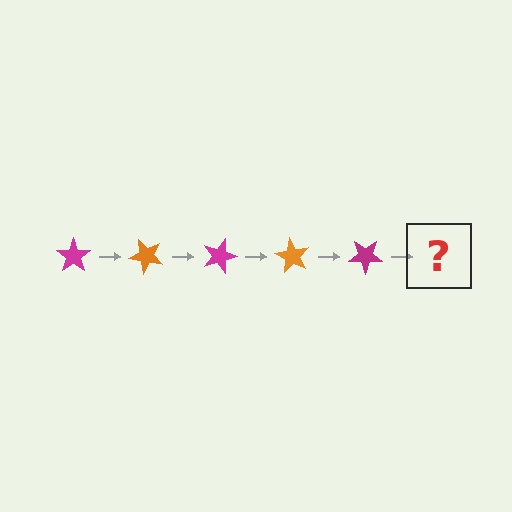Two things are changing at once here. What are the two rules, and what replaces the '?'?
The two rules are that it rotates 45 degrees each step and the color cycles through magenta and orange. The '?' should be an orange star, rotated 225 degrees from the start.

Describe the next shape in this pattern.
It should be an orange star, rotated 225 degrees from the start.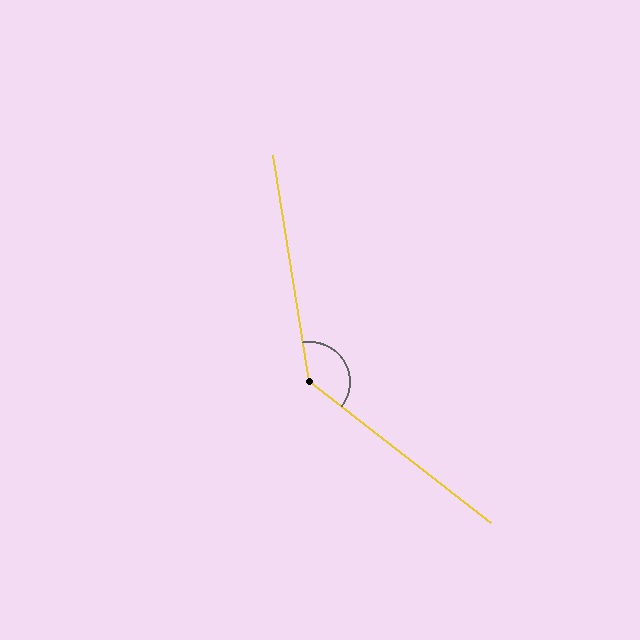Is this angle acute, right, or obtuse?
It is obtuse.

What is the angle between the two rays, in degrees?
Approximately 137 degrees.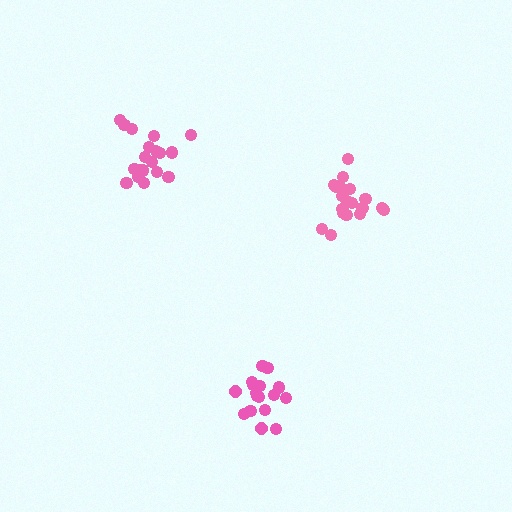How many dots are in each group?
Group 1: 17 dots, Group 2: 19 dots, Group 3: 19 dots (55 total).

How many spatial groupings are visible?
There are 3 spatial groupings.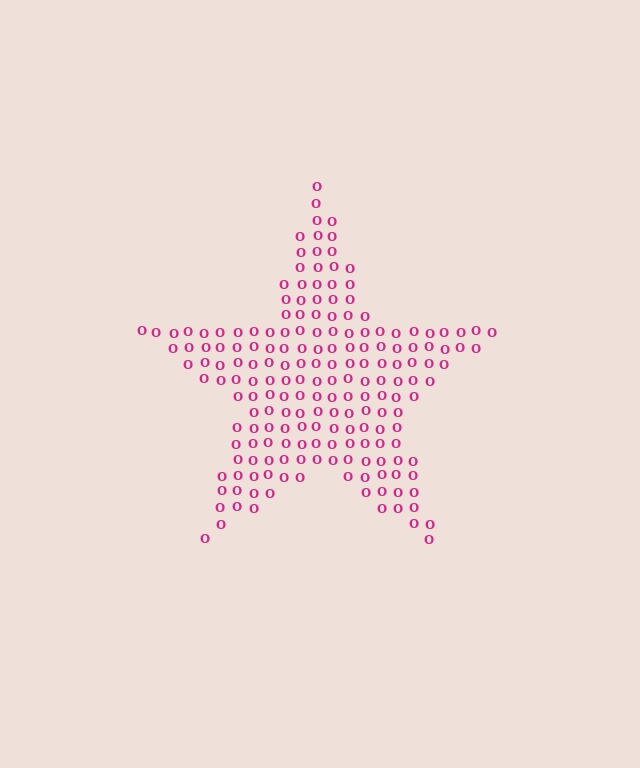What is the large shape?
The large shape is a star.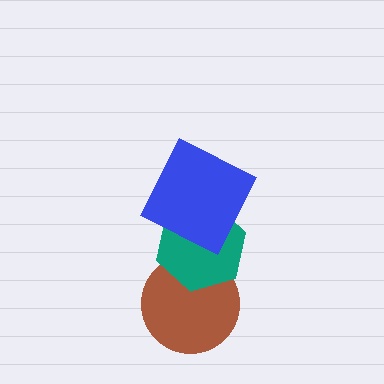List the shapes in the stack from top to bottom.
From top to bottom: the blue square, the teal hexagon, the brown circle.